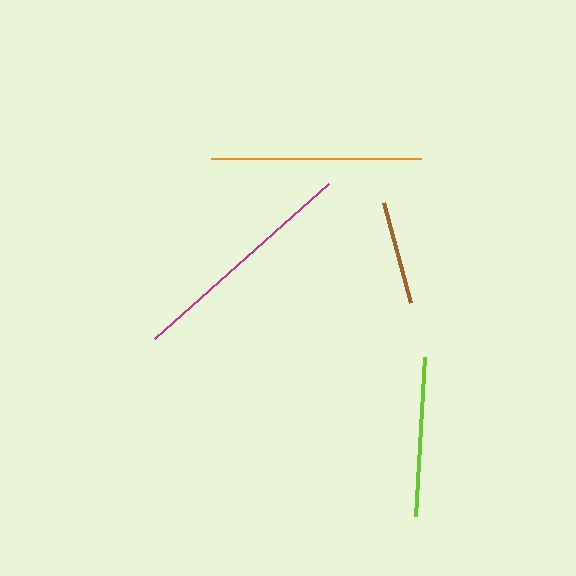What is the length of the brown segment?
The brown segment is approximately 104 pixels long.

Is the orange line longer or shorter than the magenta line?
The magenta line is longer than the orange line.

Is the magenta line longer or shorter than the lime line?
The magenta line is longer than the lime line.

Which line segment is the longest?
The magenta line is the longest at approximately 233 pixels.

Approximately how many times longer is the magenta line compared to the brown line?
The magenta line is approximately 2.2 times the length of the brown line.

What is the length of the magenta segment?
The magenta segment is approximately 233 pixels long.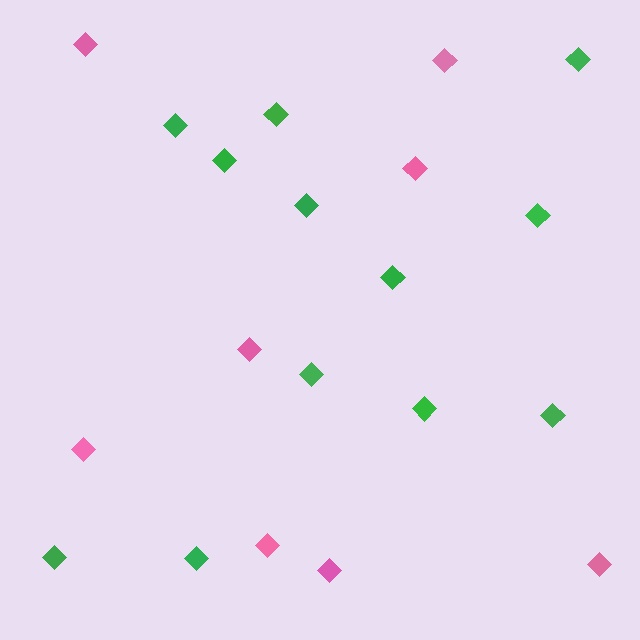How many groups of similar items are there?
There are 2 groups: one group of green diamonds (12) and one group of pink diamonds (8).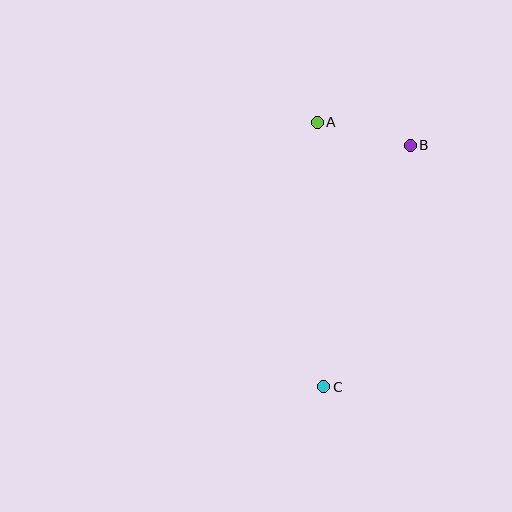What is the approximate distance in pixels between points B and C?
The distance between B and C is approximately 256 pixels.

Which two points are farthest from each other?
Points A and C are farthest from each other.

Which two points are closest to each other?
Points A and B are closest to each other.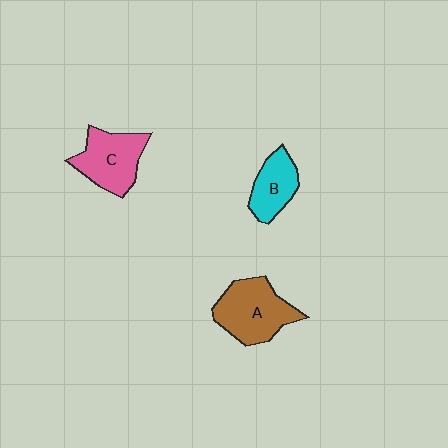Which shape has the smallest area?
Shape B (cyan).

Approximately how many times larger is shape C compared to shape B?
Approximately 1.4 times.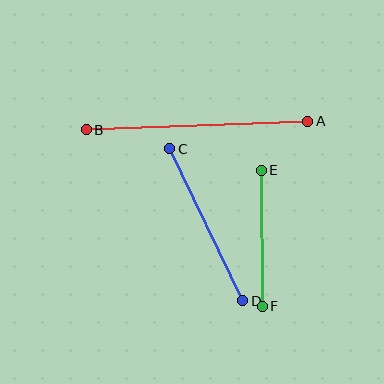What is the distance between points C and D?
The distance is approximately 168 pixels.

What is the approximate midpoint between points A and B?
The midpoint is at approximately (197, 125) pixels.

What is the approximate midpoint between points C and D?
The midpoint is at approximately (206, 225) pixels.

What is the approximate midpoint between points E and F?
The midpoint is at approximately (262, 238) pixels.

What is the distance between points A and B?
The distance is approximately 222 pixels.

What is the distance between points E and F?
The distance is approximately 136 pixels.